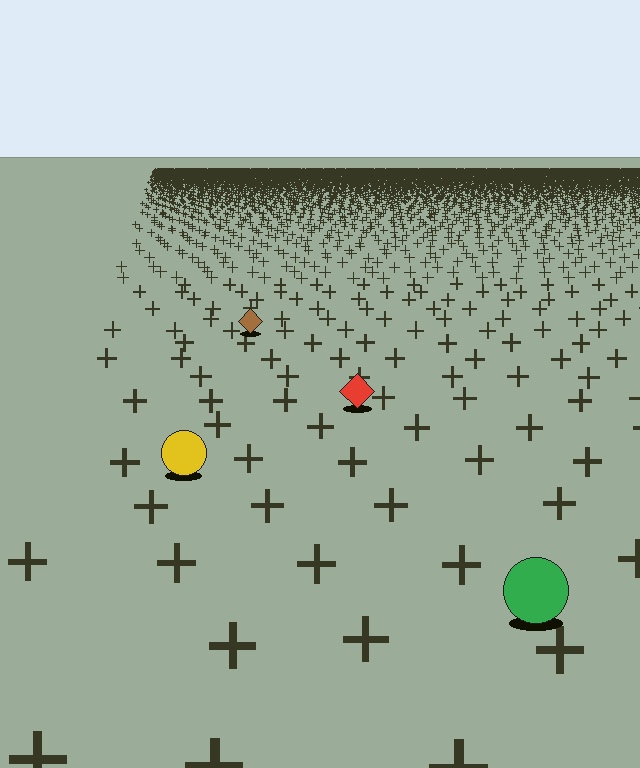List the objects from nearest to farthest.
From nearest to farthest: the green circle, the yellow circle, the red diamond, the brown diamond.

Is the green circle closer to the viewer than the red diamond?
Yes. The green circle is closer — you can tell from the texture gradient: the ground texture is coarser near it.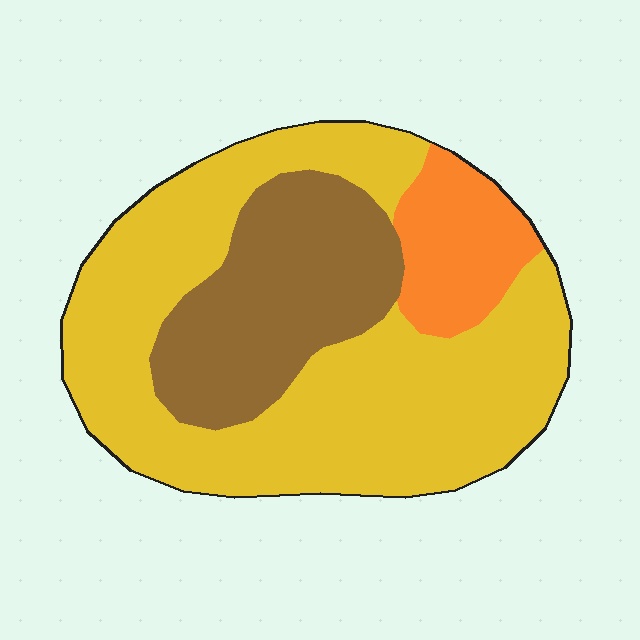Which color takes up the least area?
Orange, at roughly 10%.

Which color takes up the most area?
Yellow, at roughly 60%.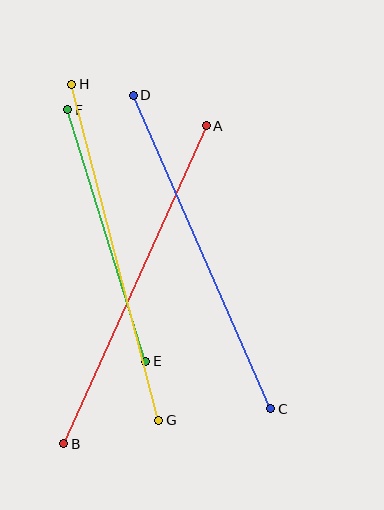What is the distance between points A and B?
The distance is approximately 348 pixels.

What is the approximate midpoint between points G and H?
The midpoint is at approximately (115, 252) pixels.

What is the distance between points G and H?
The distance is approximately 347 pixels.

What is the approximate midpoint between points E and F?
The midpoint is at approximately (107, 236) pixels.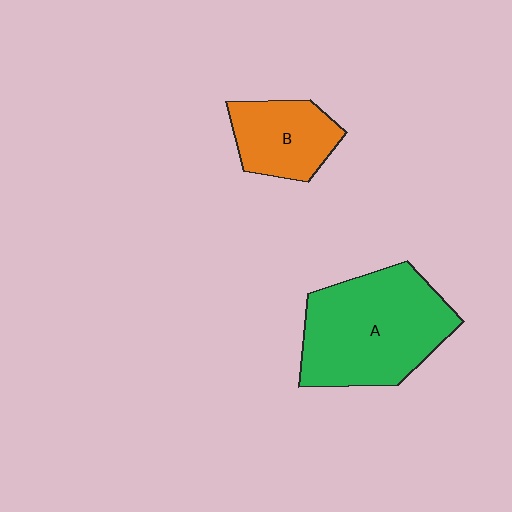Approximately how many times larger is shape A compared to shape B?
Approximately 2.0 times.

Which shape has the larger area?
Shape A (green).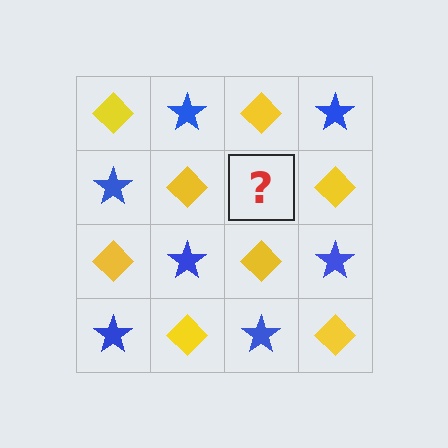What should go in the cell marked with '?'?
The missing cell should contain a blue star.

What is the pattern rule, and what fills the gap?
The rule is that it alternates yellow diamond and blue star in a checkerboard pattern. The gap should be filled with a blue star.